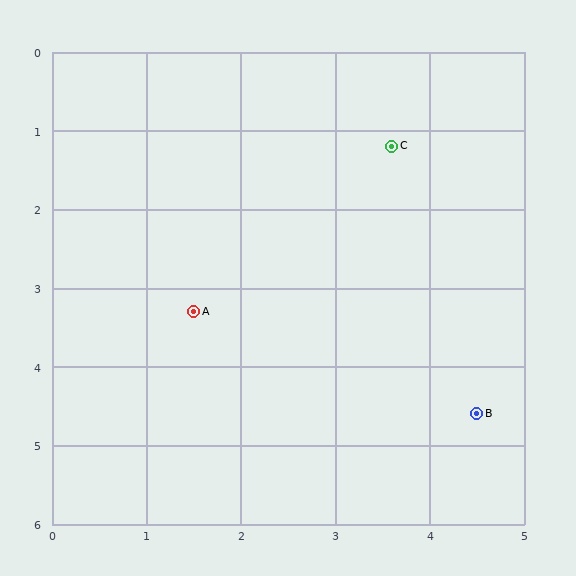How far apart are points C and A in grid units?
Points C and A are about 3.0 grid units apart.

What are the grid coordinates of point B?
Point B is at approximately (4.5, 4.6).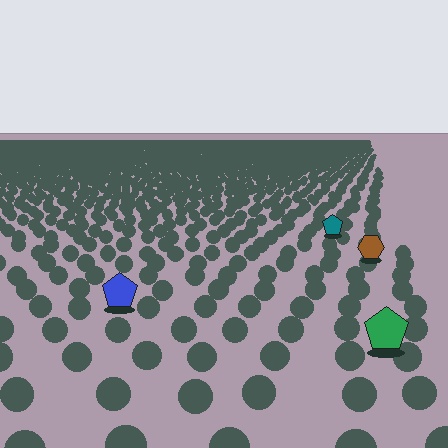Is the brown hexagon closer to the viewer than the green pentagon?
No. The green pentagon is closer — you can tell from the texture gradient: the ground texture is coarser near it.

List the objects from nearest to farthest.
From nearest to farthest: the green pentagon, the blue pentagon, the brown hexagon, the teal pentagon.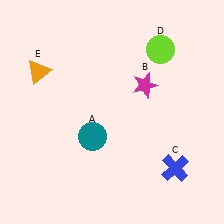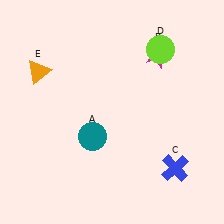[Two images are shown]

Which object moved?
The magenta star (B) moved up.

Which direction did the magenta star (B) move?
The magenta star (B) moved up.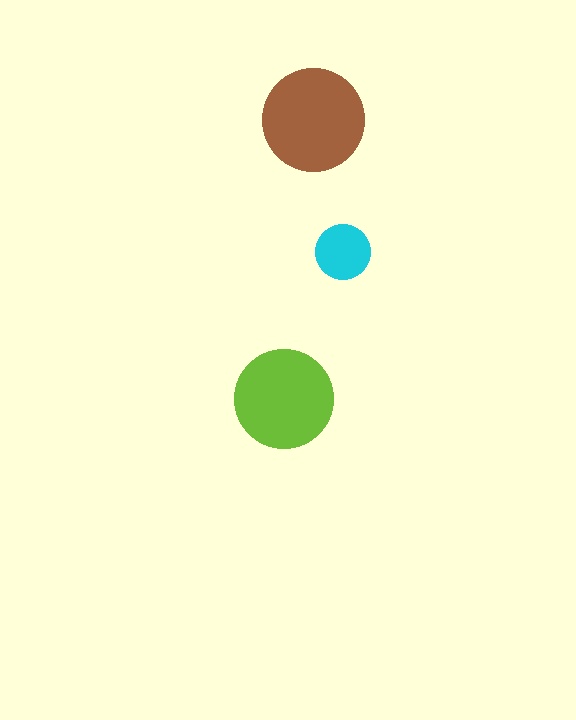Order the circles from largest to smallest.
the brown one, the lime one, the cyan one.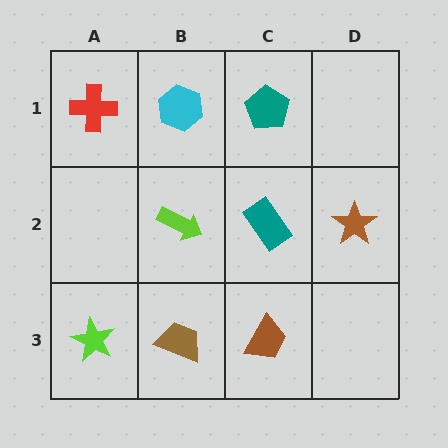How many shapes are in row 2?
3 shapes.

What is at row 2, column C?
A teal rectangle.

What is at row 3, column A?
A lime star.